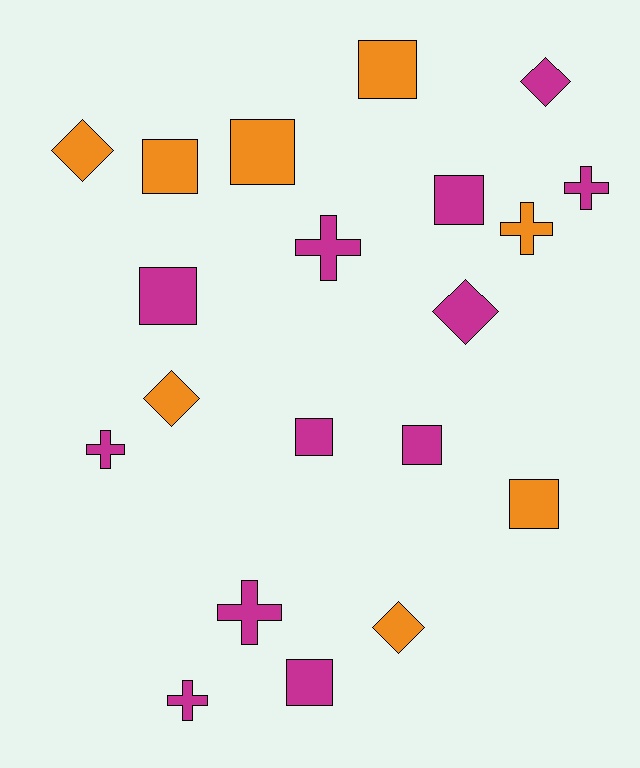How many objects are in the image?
There are 20 objects.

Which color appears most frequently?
Magenta, with 12 objects.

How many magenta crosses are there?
There are 5 magenta crosses.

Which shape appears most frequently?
Square, with 9 objects.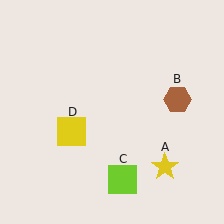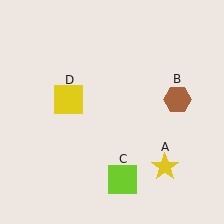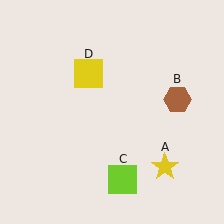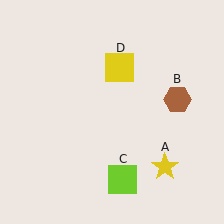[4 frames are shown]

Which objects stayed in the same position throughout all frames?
Yellow star (object A) and brown hexagon (object B) and lime square (object C) remained stationary.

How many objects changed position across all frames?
1 object changed position: yellow square (object D).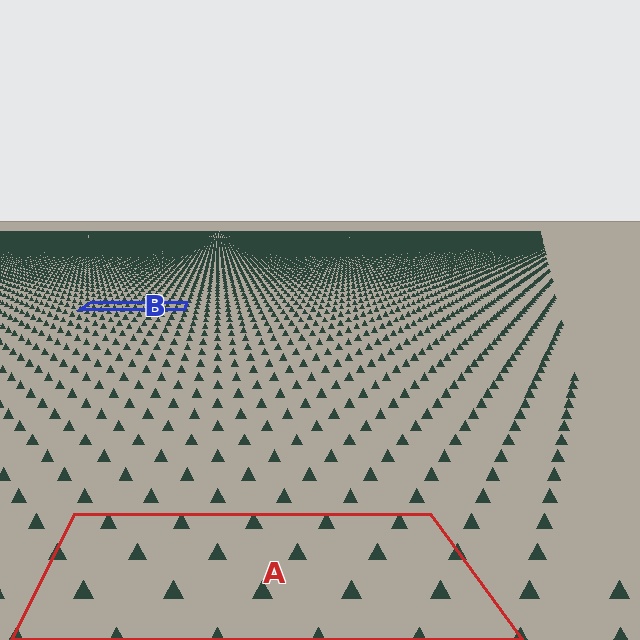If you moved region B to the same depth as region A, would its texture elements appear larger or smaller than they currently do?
They would appear larger. At a closer depth, the same texture elements are projected at a bigger on-screen size.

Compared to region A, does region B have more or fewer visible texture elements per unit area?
Region B has more texture elements per unit area — they are packed more densely because it is farther away.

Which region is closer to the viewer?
Region A is closer. The texture elements there are larger and more spread out.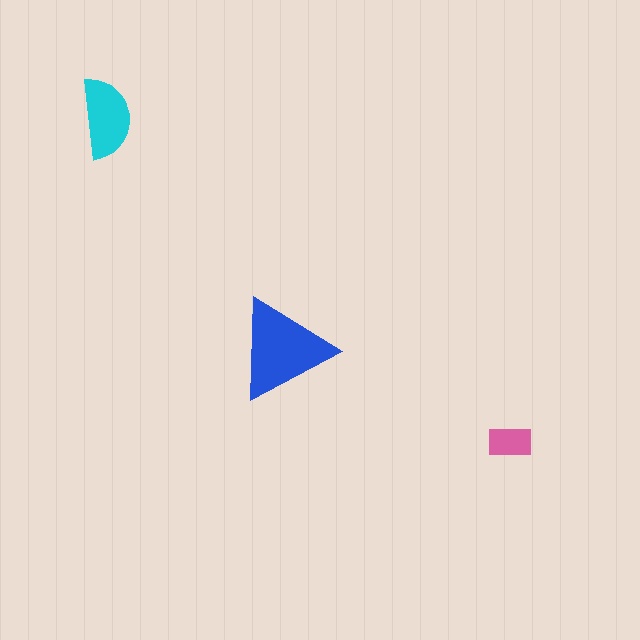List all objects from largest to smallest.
The blue triangle, the cyan semicircle, the pink rectangle.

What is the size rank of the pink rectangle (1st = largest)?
3rd.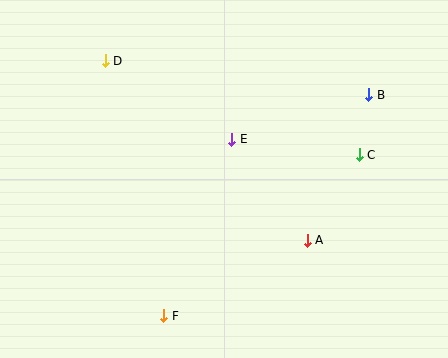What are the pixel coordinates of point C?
Point C is at (359, 155).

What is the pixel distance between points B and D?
The distance between B and D is 266 pixels.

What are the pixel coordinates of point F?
Point F is at (164, 316).